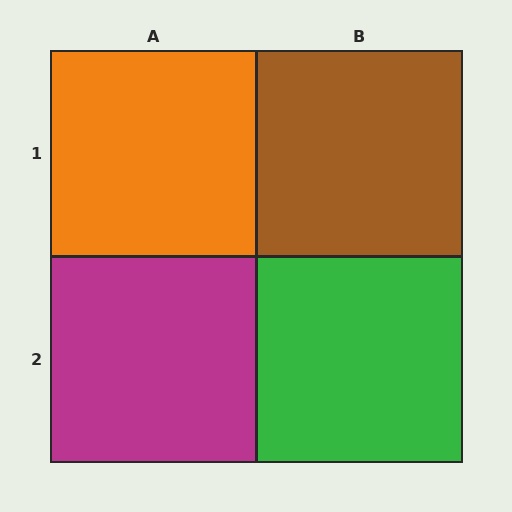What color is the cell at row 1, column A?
Orange.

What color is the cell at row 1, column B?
Brown.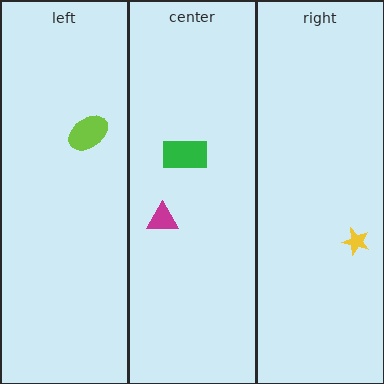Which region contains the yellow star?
The right region.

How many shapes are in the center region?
2.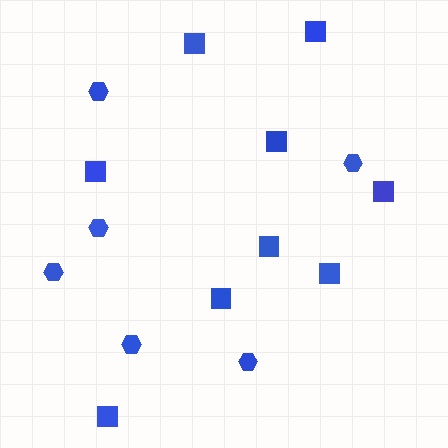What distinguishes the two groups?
There are 2 groups: one group of hexagons (6) and one group of squares (9).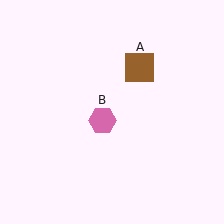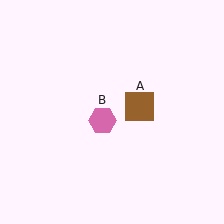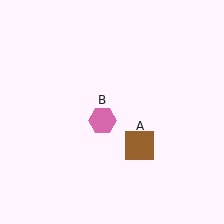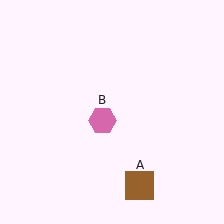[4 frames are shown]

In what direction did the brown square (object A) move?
The brown square (object A) moved down.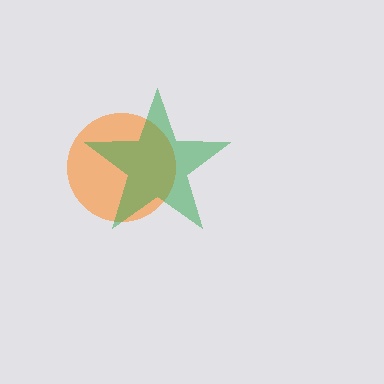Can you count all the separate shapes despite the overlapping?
Yes, there are 2 separate shapes.